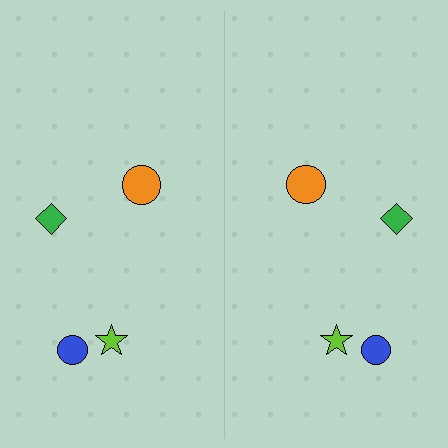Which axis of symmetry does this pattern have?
The pattern has a vertical axis of symmetry running through the center of the image.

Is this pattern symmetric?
Yes, this pattern has bilateral (reflection) symmetry.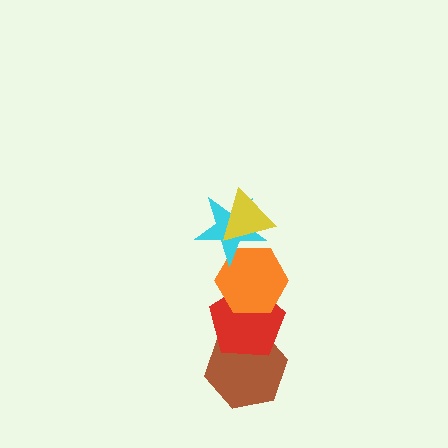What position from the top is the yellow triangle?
The yellow triangle is 1st from the top.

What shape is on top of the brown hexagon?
The red pentagon is on top of the brown hexagon.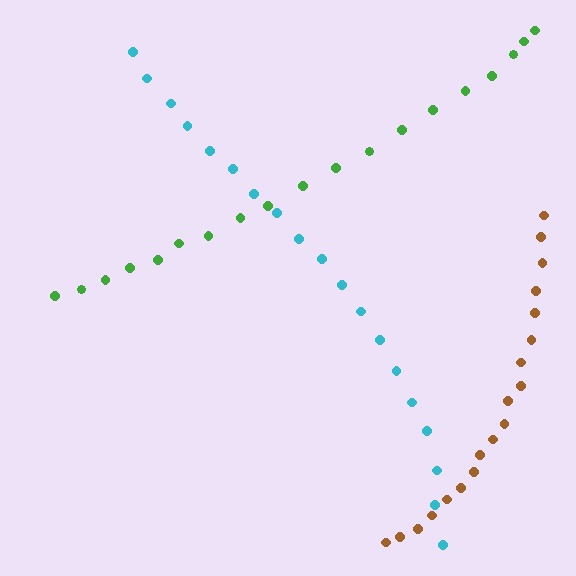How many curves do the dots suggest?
There are 3 distinct paths.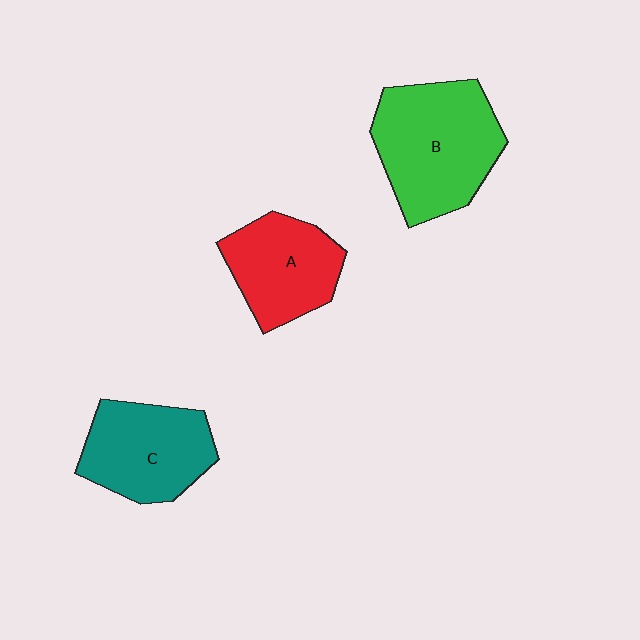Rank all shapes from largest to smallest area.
From largest to smallest: B (green), C (teal), A (red).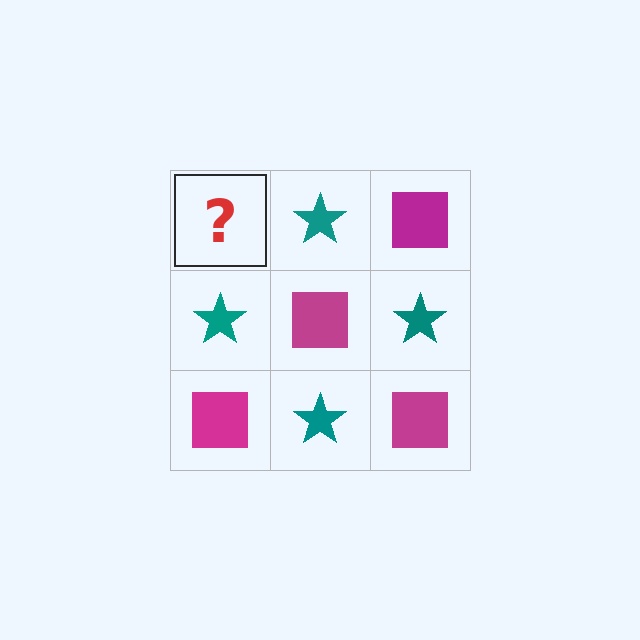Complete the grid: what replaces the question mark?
The question mark should be replaced with a magenta square.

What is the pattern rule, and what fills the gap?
The rule is that it alternates magenta square and teal star in a checkerboard pattern. The gap should be filled with a magenta square.